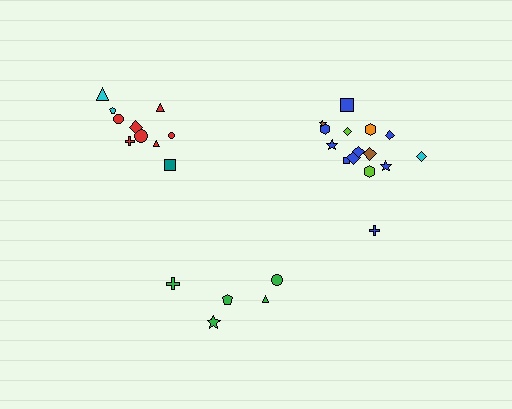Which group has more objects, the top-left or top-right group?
The top-right group.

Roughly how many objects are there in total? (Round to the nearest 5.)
Roughly 30 objects in total.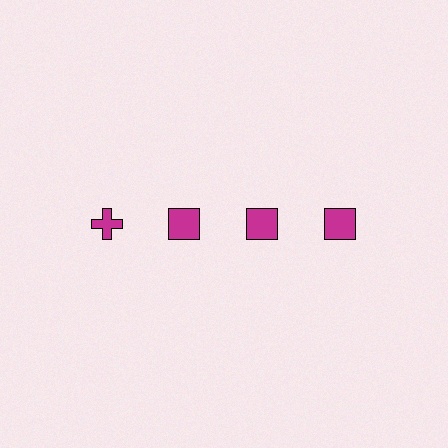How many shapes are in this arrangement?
There are 4 shapes arranged in a grid pattern.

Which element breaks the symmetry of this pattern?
The magenta cross in the top row, leftmost column breaks the symmetry. All other shapes are magenta squares.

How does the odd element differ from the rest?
It has a different shape: cross instead of square.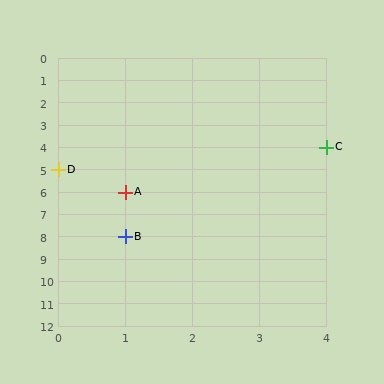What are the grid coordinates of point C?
Point C is at grid coordinates (4, 4).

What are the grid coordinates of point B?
Point B is at grid coordinates (1, 8).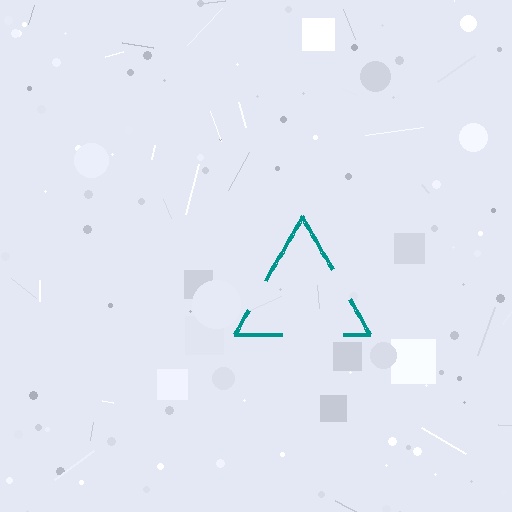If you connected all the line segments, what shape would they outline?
They would outline a triangle.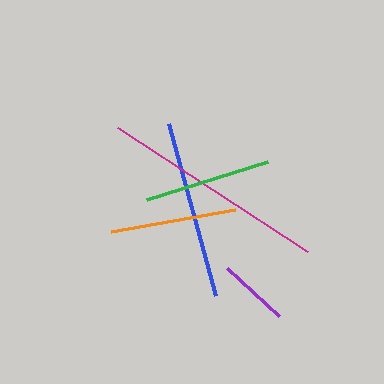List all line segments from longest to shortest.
From longest to shortest: magenta, blue, green, orange, purple.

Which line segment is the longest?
The magenta line is the longest at approximately 227 pixels.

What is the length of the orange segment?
The orange segment is approximately 126 pixels long.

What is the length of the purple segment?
The purple segment is approximately 70 pixels long.